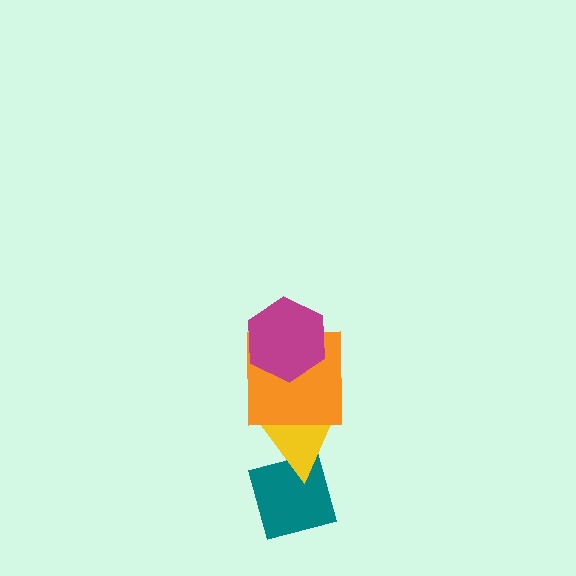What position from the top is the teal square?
The teal square is 4th from the top.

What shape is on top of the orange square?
The magenta hexagon is on top of the orange square.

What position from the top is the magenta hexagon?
The magenta hexagon is 1st from the top.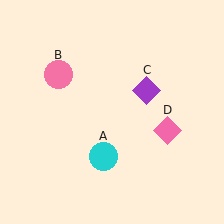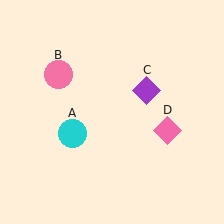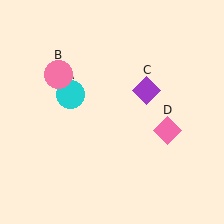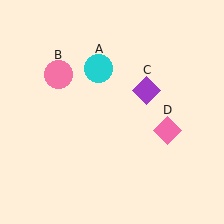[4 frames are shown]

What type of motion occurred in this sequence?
The cyan circle (object A) rotated clockwise around the center of the scene.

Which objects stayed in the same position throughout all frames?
Pink circle (object B) and purple diamond (object C) and pink diamond (object D) remained stationary.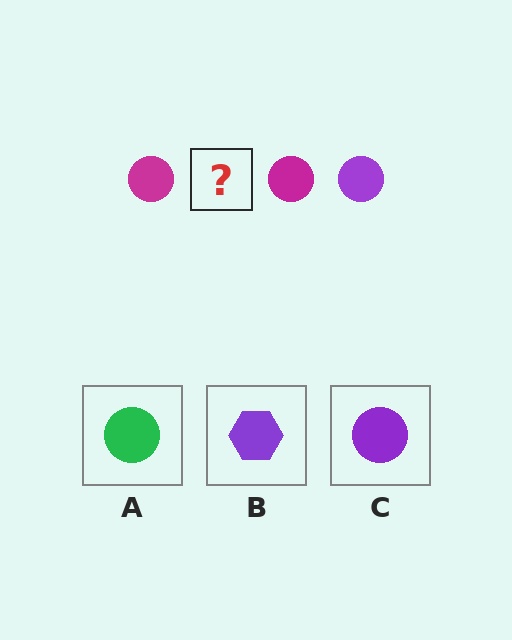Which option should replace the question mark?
Option C.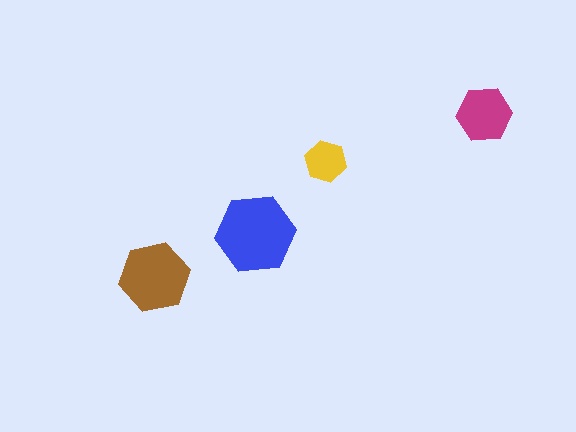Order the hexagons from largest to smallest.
the blue one, the brown one, the magenta one, the yellow one.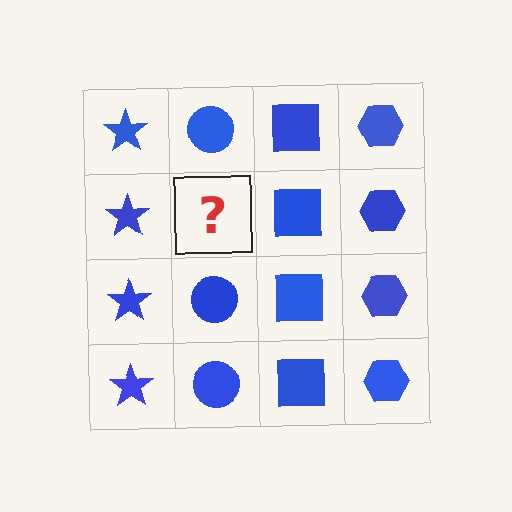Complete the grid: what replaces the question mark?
The question mark should be replaced with a blue circle.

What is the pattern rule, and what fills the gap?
The rule is that each column has a consistent shape. The gap should be filled with a blue circle.